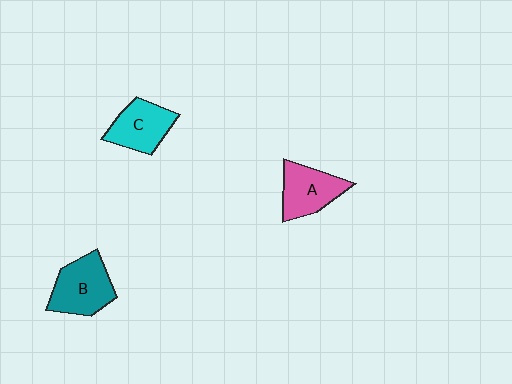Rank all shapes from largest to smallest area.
From largest to smallest: B (teal), A (pink), C (cyan).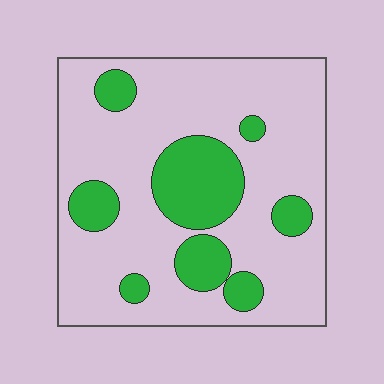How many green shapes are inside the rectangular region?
8.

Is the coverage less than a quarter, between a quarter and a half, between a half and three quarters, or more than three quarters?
Less than a quarter.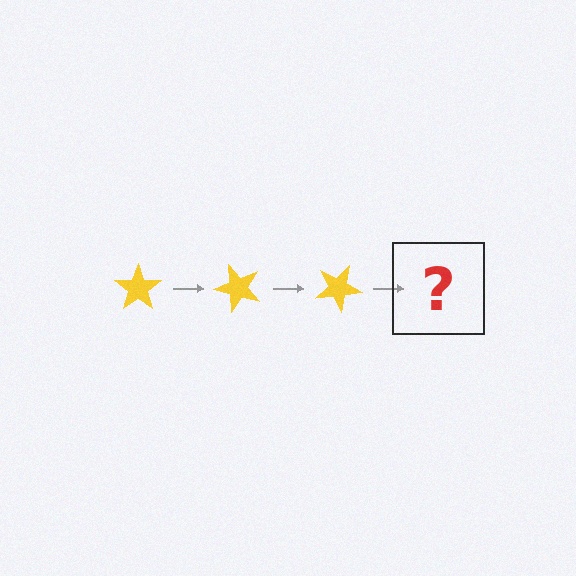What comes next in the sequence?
The next element should be a yellow star rotated 150 degrees.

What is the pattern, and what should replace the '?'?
The pattern is that the star rotates 50 degrees each step. The '?' should be a yellow star rotated 150 degrees.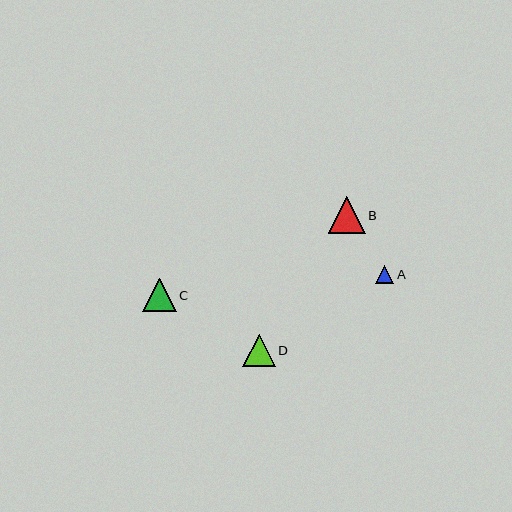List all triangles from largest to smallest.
From largest to smallest: B, C, D, A.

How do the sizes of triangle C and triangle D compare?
Triangle C and triangle D are approximately the same size.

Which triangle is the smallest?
Triangle A is the smallest with a size of approximately 19 pixels.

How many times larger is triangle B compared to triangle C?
Triangle B is approximately 1.1 times the size of triangle C.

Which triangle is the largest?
Triangle B is the largest with a size of approximately 37 pixels.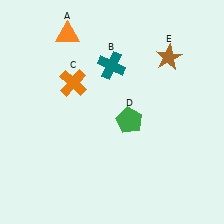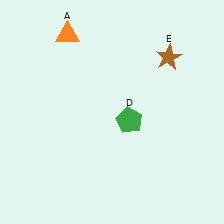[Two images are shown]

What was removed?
The orange cross (C), the teal cross (B) were removed in Image 2.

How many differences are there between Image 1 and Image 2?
There are 2 differences between the two images.